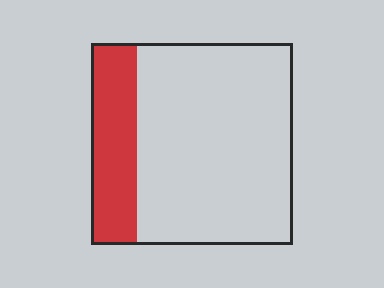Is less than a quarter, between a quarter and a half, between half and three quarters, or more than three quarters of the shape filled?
Less than a quarter.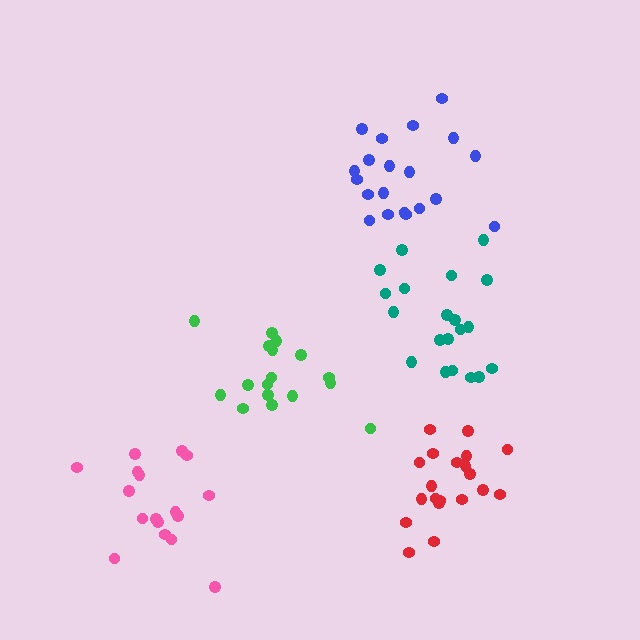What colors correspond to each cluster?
The clusters are colored: pink, red, green, teal, blue.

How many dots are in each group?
Group 1: 17 dots, Group 2: 20 dots, Group 3: 17 dots, Group 4: 20 dots, Group 5: 20 dots (94 total).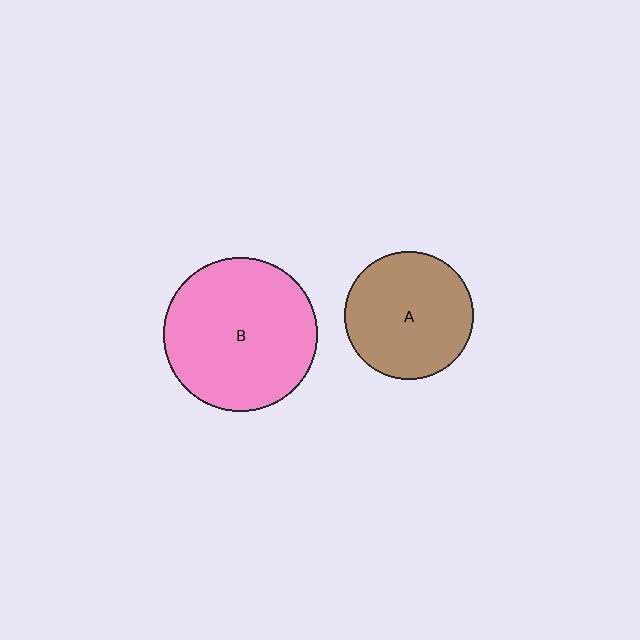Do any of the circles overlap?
No, none of the circles overlap.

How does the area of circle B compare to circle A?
Approximately 1.4 times.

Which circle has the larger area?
Circle B (pink).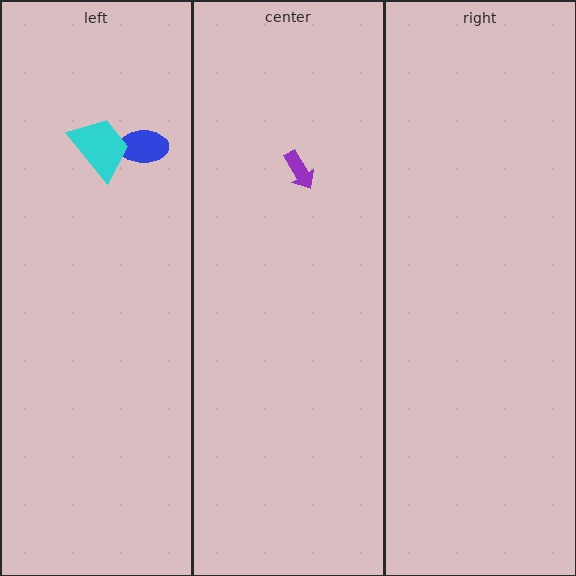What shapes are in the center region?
The purple arrow.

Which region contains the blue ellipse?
The left region.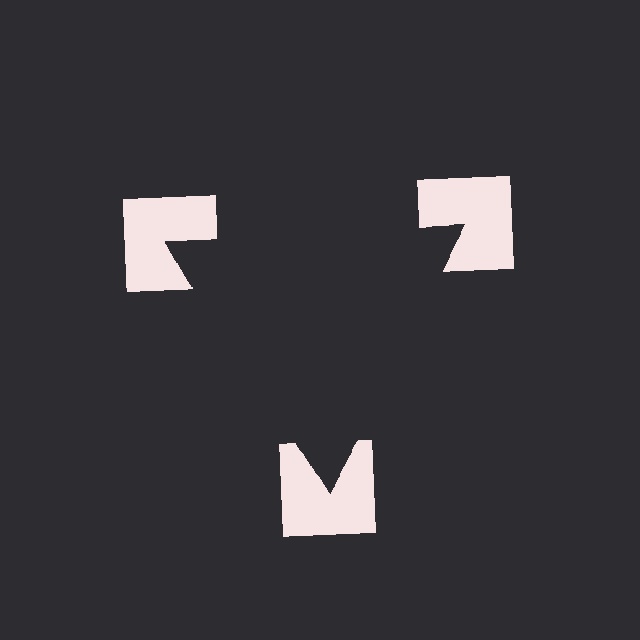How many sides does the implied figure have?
3 sides.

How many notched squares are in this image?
There are 3 — one at each vertex of the illusory triangle.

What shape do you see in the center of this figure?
An illusory triangle — its edges are inferred from the aligned wedge cuts in the notched squares, not physically drawn.